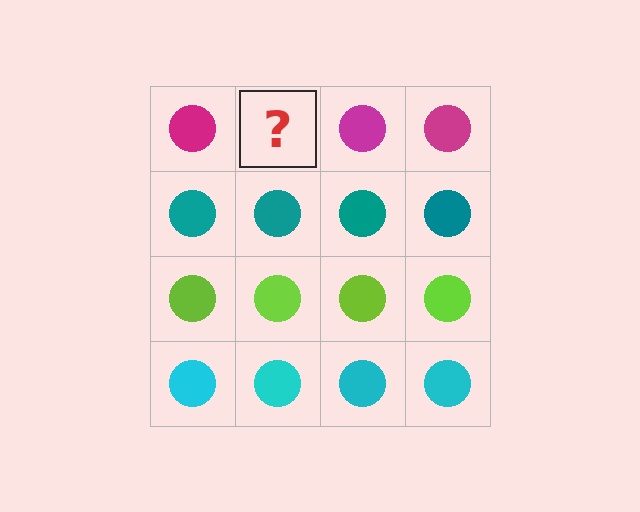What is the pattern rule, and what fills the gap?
The rule is that each row has a consistent color. The gap should be filled with a magenta circle.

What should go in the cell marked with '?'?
The missing cell should contain a magenta circle.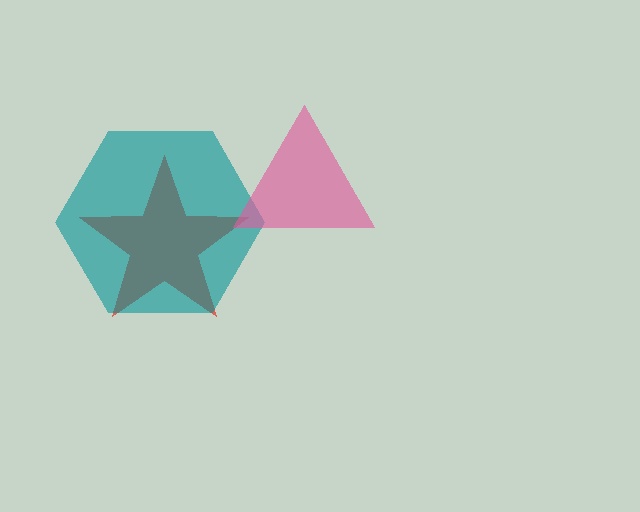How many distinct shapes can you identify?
There are 3 distinct shapes: a red star, a teal hexagon, a pink triangle.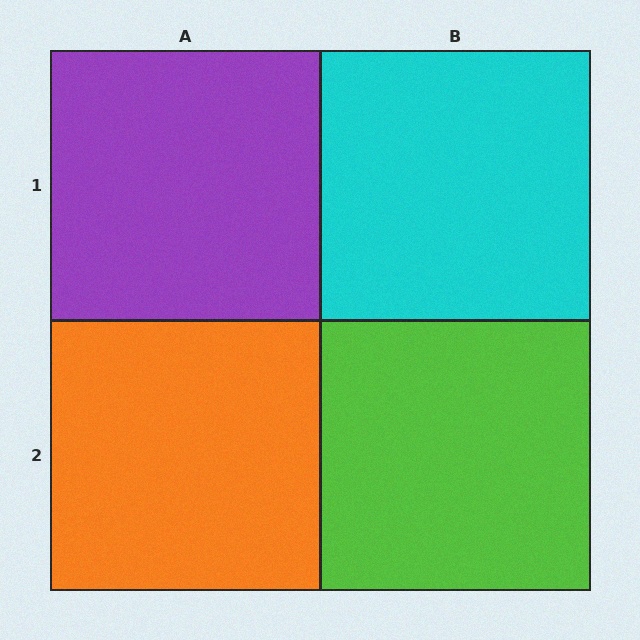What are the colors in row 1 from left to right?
Purple, cyan.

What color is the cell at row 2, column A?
Orange.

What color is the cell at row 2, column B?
Lime.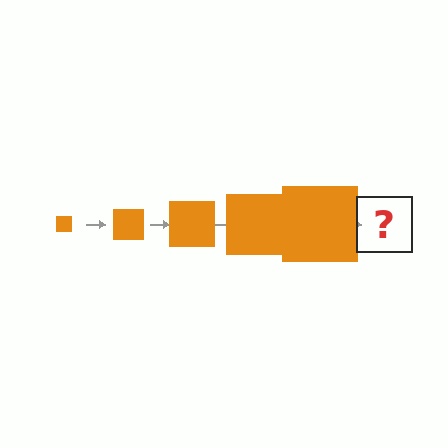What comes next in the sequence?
The next element should be an orange square, larger than the previous one.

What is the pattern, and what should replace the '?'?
The pattern is that the square gets progressively larger each step. The '?' should be an orange square, larger than the previous one.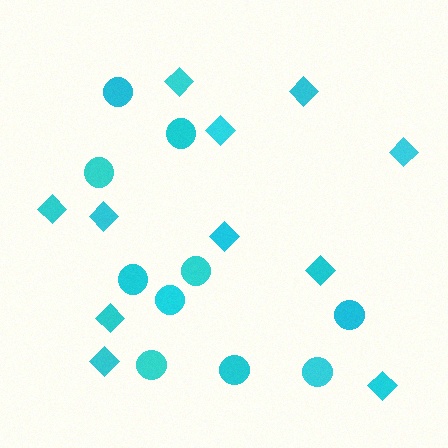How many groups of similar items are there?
There are 2 groups: one group of diamonds (11) and one group of circles (10).